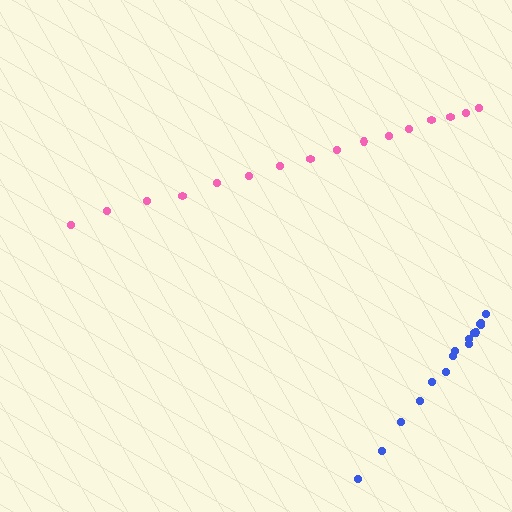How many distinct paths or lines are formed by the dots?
There are 2 distinct paths.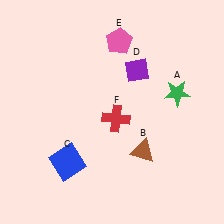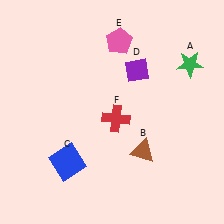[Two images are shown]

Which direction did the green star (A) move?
The green star (A) moved up.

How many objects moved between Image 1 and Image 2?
1 object moved between the two images.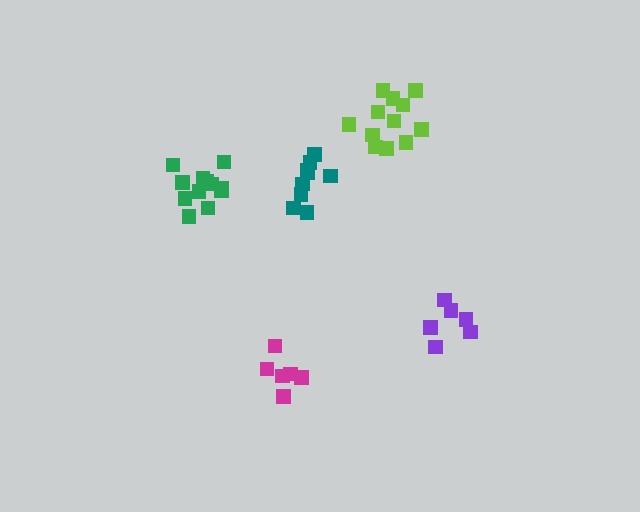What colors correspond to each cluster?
The clusters are colored: lime, green, purple, magenta, teal.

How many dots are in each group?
Group 1: 12 dots, Group 2: 12 dots, Group 3: 6 dots, Group 4: 6 dots, Group 5: 9 dots (45 total).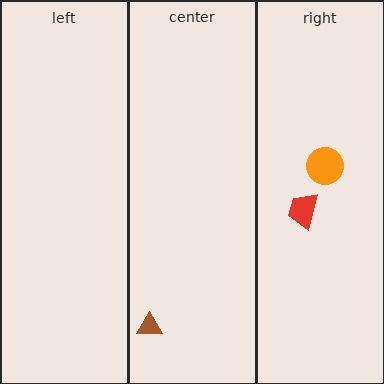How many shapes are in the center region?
1.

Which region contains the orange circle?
The right region.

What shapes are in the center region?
The brown triangle.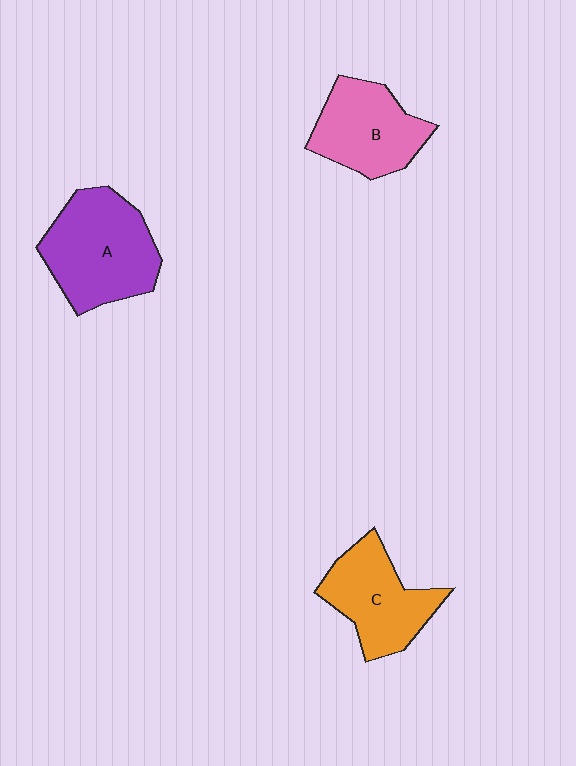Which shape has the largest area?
Shape A (purple).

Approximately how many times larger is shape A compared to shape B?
Approximately 1.3 times.